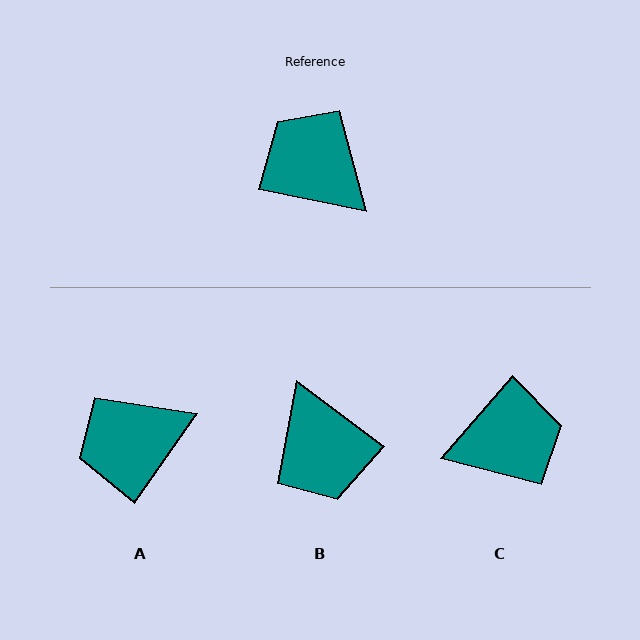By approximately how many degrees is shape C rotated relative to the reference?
Approximately 119 degrees clockwise.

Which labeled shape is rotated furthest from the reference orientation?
B, about 155 degrees away.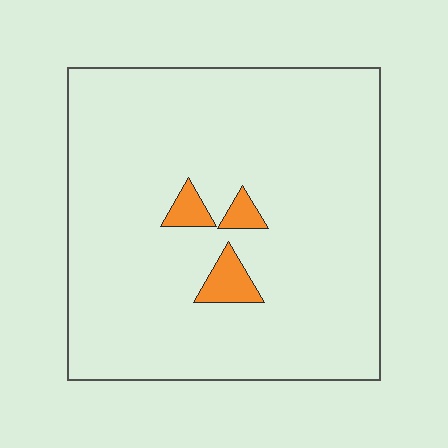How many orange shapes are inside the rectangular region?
3.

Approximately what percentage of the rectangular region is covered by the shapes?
Approximately 5%.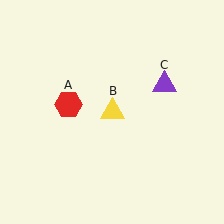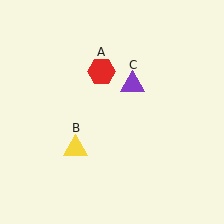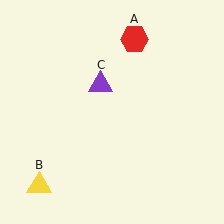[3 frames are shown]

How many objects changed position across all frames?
3 objects changed position: red hexagon (object A), yellow triangle (object B), purple triangle (object C).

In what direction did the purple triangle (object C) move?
The purple triangle (object C) moved left.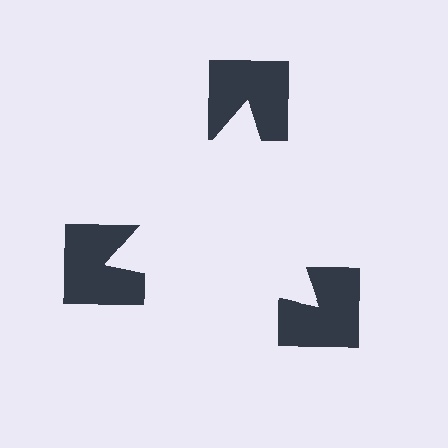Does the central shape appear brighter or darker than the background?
It typically appears slightly brighter than the background, even though no actual brightness change is drawn.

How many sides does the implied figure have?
3 sides.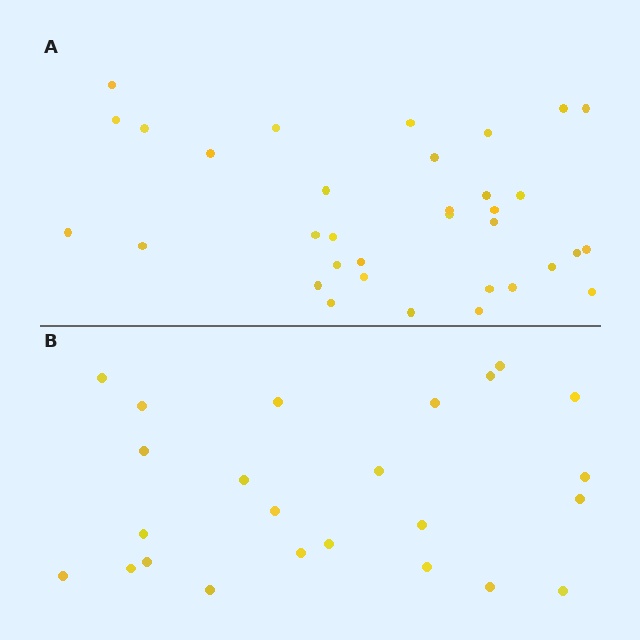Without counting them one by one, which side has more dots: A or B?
Region A (the top region) has more dots.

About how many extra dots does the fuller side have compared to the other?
Region A has roughly 10 or so more dots than region B.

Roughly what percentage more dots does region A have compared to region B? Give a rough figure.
About 40% more.